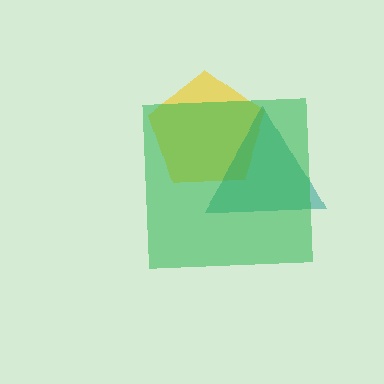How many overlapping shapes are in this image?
There are 3 overlapping shapes in the image.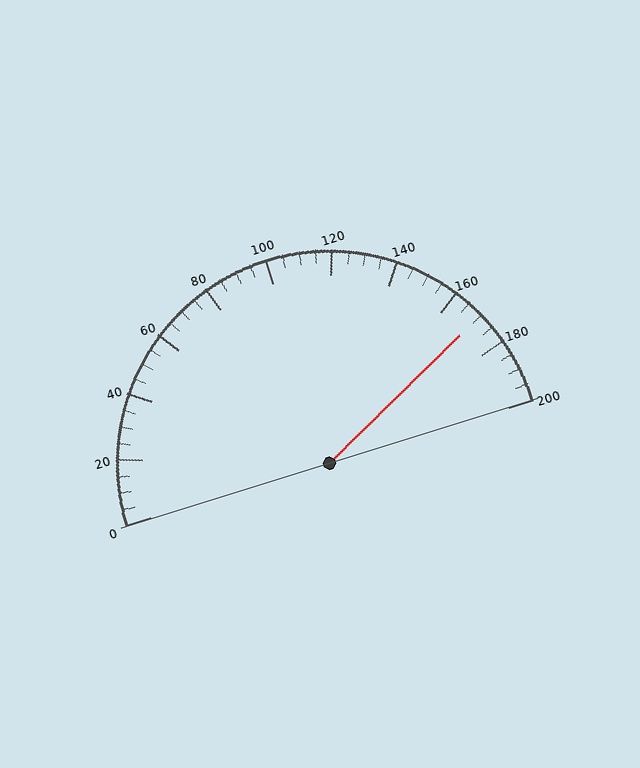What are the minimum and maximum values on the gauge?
The gauge ranges from 0 to 200.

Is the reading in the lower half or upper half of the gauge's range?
The reading is in the upper half of the range (0 to 200).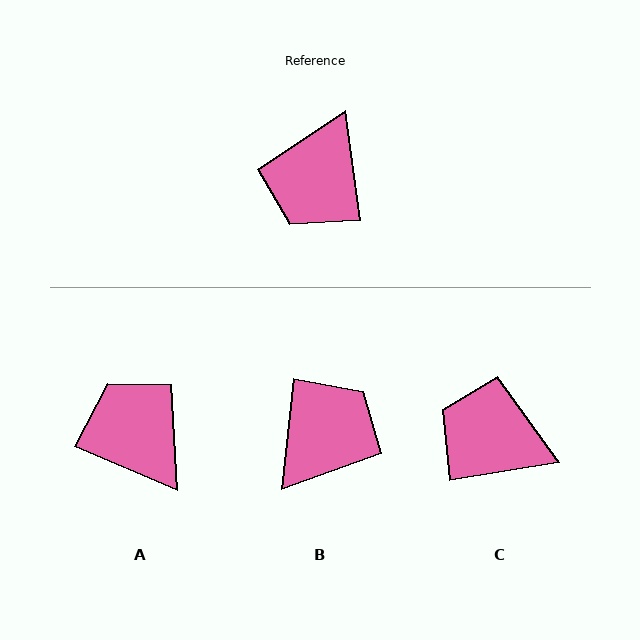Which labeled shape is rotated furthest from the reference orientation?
B, about 166 degrees away.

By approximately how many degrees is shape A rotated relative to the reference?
Approximately 121 degrees clockwise.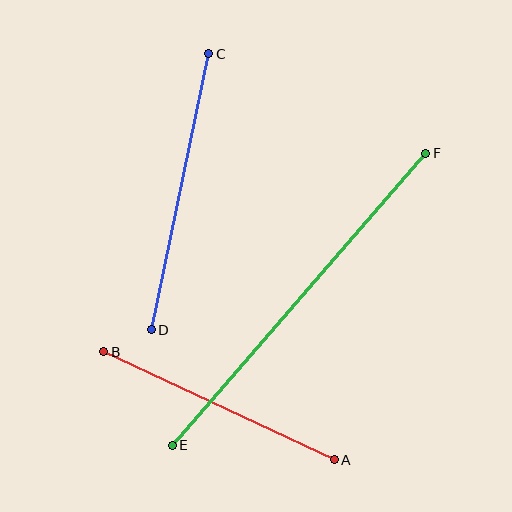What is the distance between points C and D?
The distance is approximately 282 pixels.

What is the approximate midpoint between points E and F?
The midpoint is at approximately (299, 299) pixels.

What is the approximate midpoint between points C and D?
The midpoint is at approximately (180, 192) pixels.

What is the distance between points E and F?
The distance is approximately 387 pixels.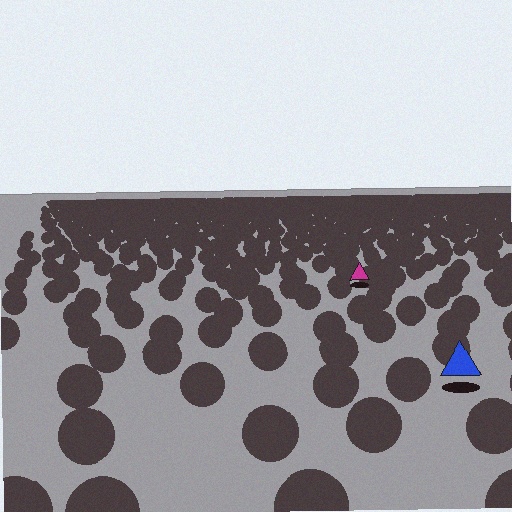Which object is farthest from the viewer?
The magenta triangle is farthest from the viewer. It appears smaller and the ground texture around it is denser.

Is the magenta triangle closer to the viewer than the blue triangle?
No. The blue triangle is closer — you can tell from the texture gradient: the ground texture is coarser near it.